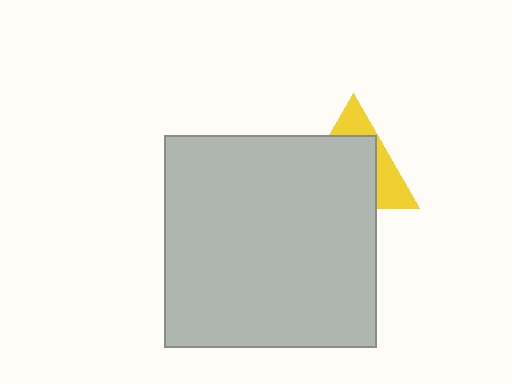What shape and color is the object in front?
The object in front is a light gray square.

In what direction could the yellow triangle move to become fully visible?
The yellow triangle could move up. That would shift it out from behind the light gray square entirely.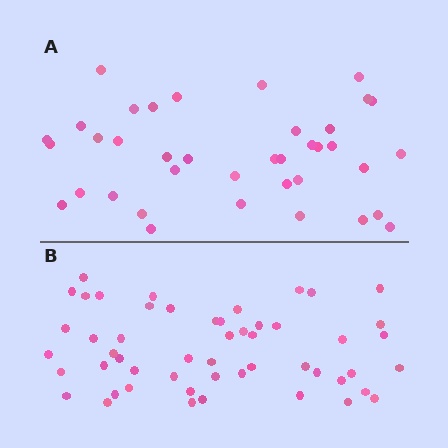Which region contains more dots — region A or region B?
Region B (the bottom region) has more dots.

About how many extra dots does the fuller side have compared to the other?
Region B has approximately 15 more dots than region A.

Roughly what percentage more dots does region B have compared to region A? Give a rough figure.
About 35% more.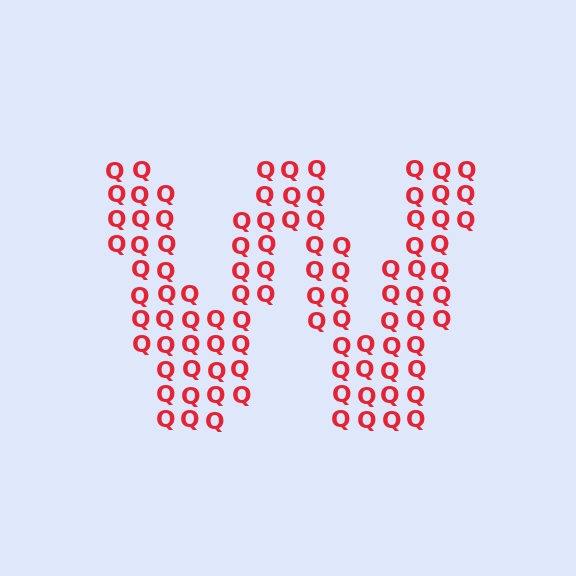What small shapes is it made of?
It is made of small letter Q's.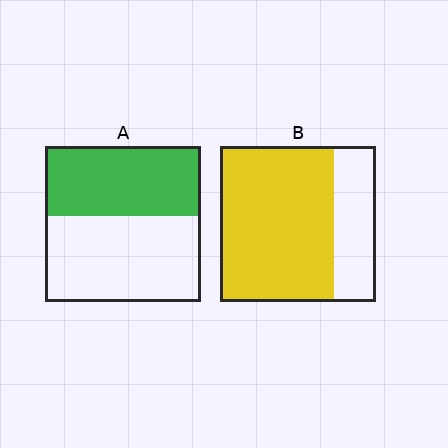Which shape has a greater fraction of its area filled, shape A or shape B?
Shape B.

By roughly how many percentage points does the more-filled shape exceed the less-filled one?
By roughly 30 percentage points (B over A).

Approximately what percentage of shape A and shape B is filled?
A is approximately 45% and B is approximately 75%.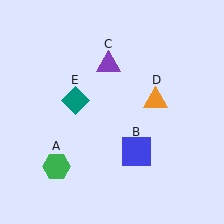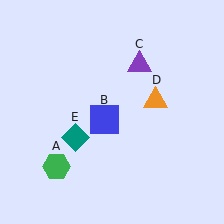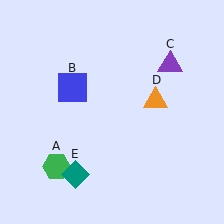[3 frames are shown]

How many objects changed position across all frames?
3 objects changed position: blue square (object B), purple triangle (object C), teal diamond (object E).